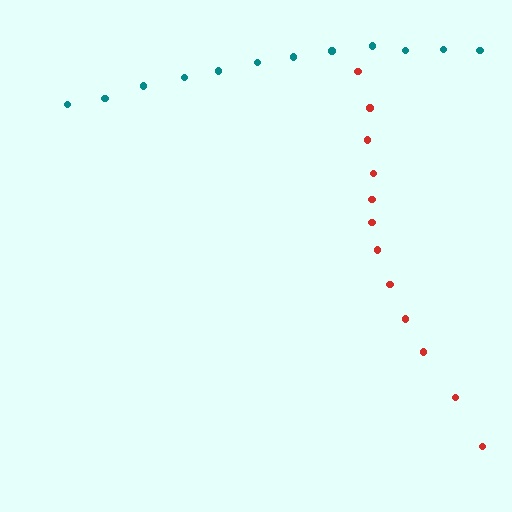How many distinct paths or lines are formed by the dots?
There are 2 distinct paths.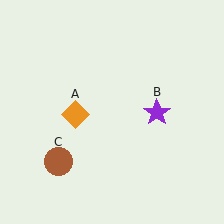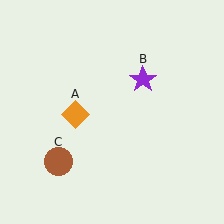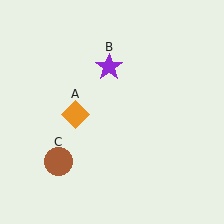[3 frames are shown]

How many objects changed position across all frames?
1 object changed position: purple star (object B).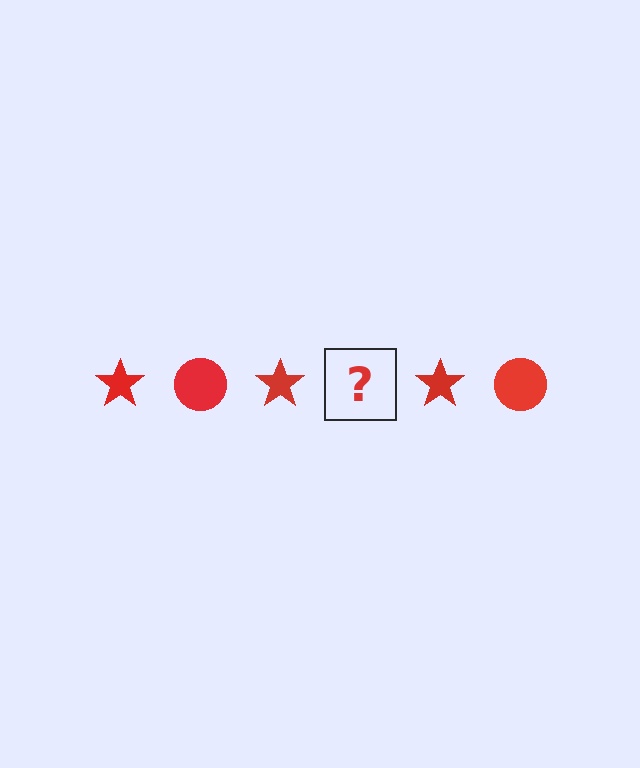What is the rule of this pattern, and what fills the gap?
The rule is that the pattern cycles through star, circle shapes in red. The gap should be filled with a red circle.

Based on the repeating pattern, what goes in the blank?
The blank should be a red circle.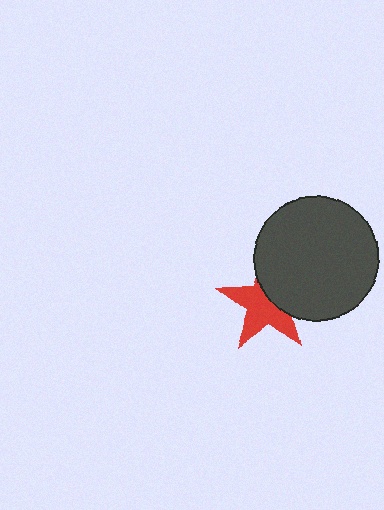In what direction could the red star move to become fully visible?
The red star could move toward the lower-left. That would shift it out from behind the dark gray circle entirely.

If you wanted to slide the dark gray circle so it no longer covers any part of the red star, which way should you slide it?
Slide it toward the upper-right — that is the most direct way to separate the two shapes.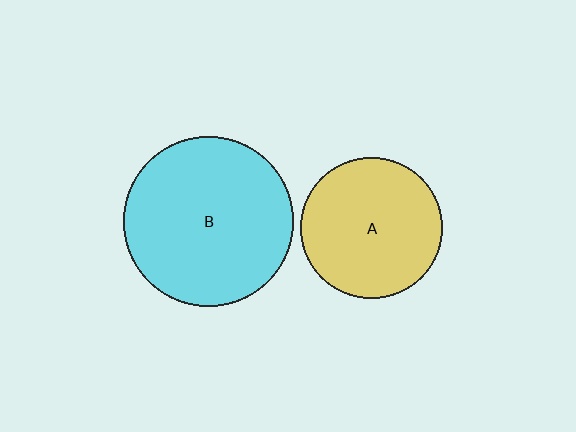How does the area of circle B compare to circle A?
Approximately 1.4 times.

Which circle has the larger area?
Circle B (cyan).